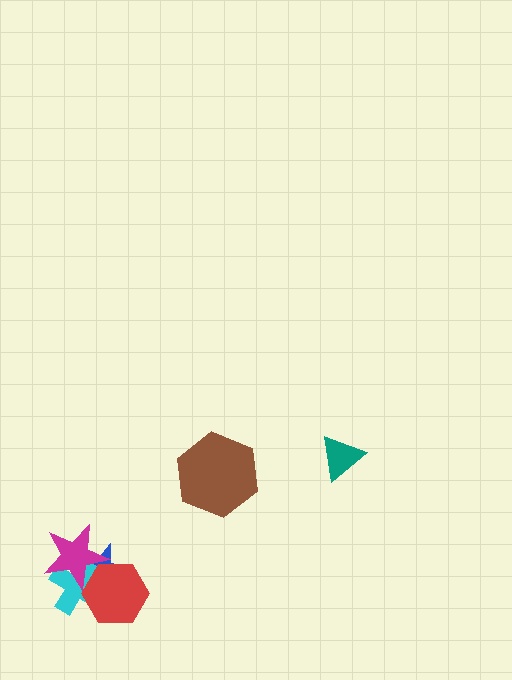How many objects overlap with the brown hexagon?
0 objects overlap with the brown hexagon.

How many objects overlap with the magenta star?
3 objects overlap with the magenta star.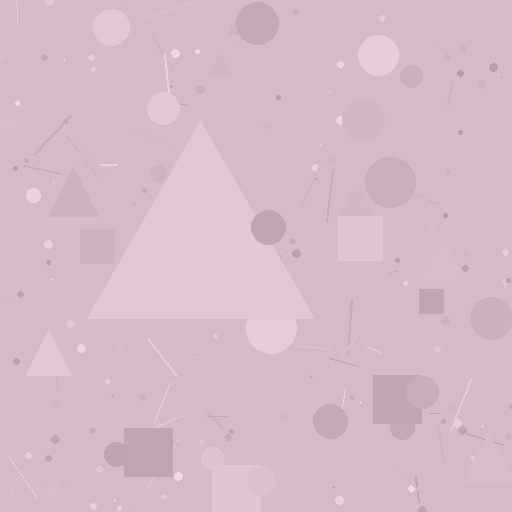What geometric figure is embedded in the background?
A triangle is embedded in the background.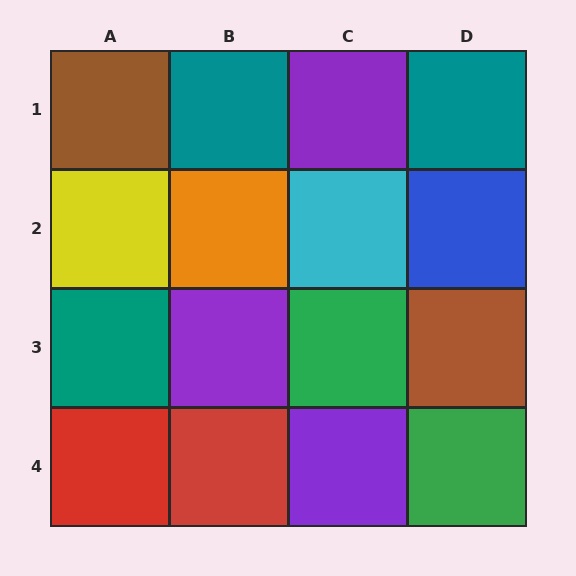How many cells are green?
2 cells are green.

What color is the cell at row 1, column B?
Teal.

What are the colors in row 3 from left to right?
Teal, purple, green, brown.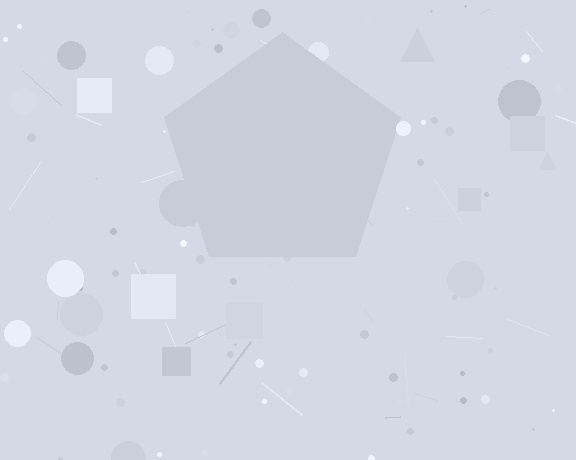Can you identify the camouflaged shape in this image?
The camouflaged shape is a pentagon.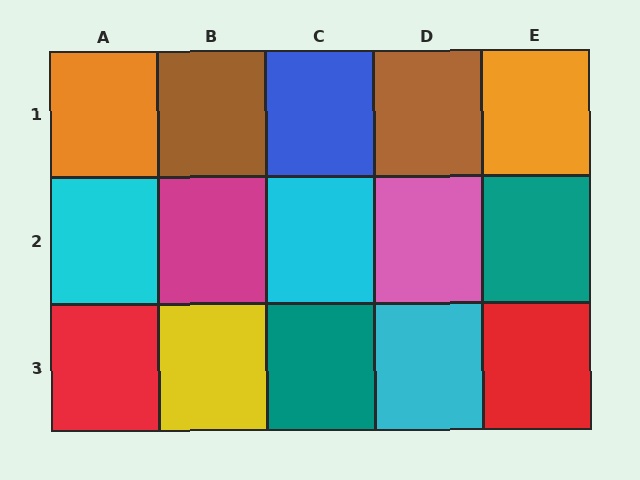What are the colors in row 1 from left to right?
Orange, brown, blue, brown, orange.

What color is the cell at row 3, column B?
Yellow.